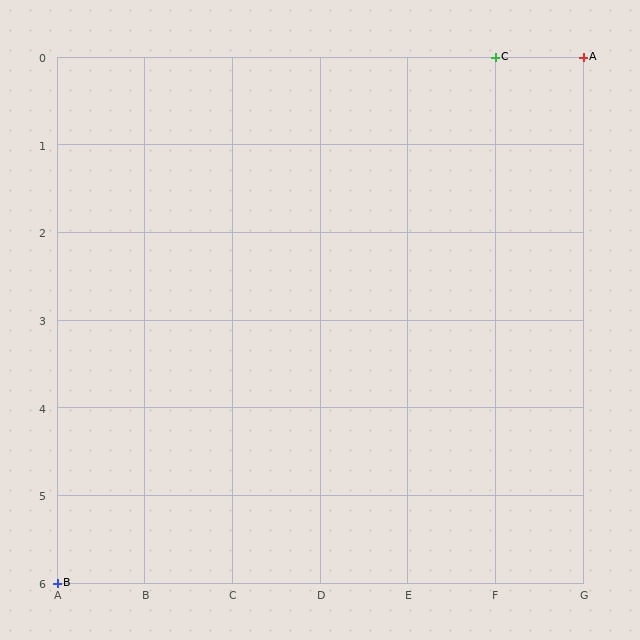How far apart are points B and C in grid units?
Points B and C are 5 columns and 6 rows apart (about 7.8 grid units diagonally).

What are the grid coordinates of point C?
Point C is at grid coordinates (F, 0).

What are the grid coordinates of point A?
Point A is at grid coordinates (G, 0).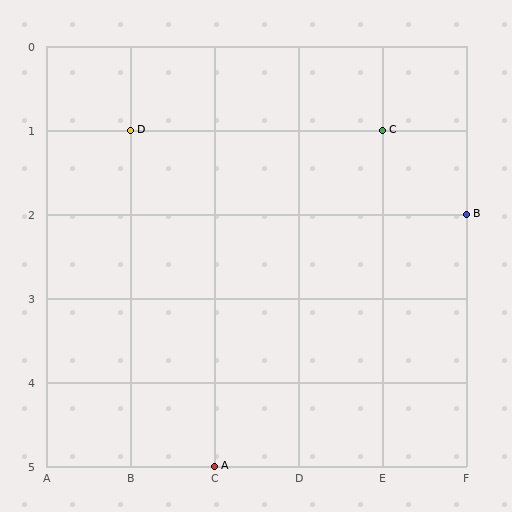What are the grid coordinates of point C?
Point C is at grid coordinates (E, 1).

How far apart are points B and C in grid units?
Points B and C are 1 column and 1 row apart (about 1.4 grid units diagonally).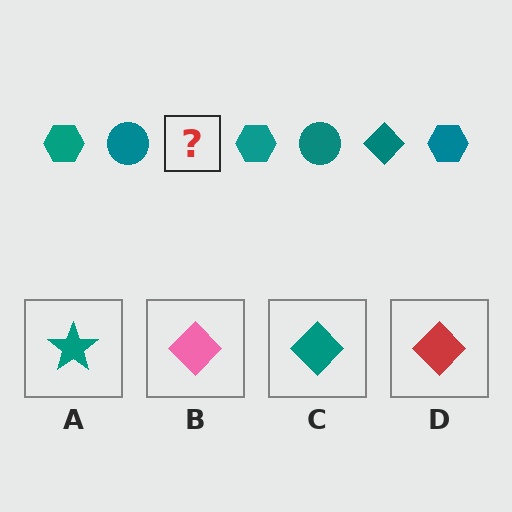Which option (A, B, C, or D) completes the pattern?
C.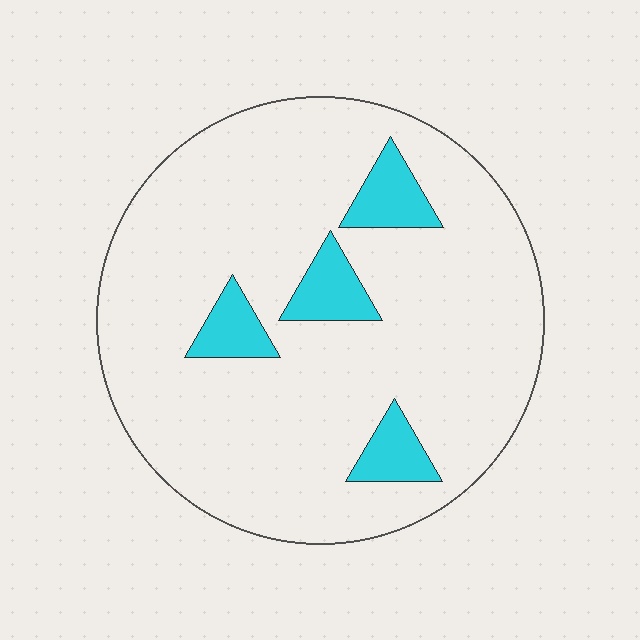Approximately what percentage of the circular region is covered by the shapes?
Approximately 10%.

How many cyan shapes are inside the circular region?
4.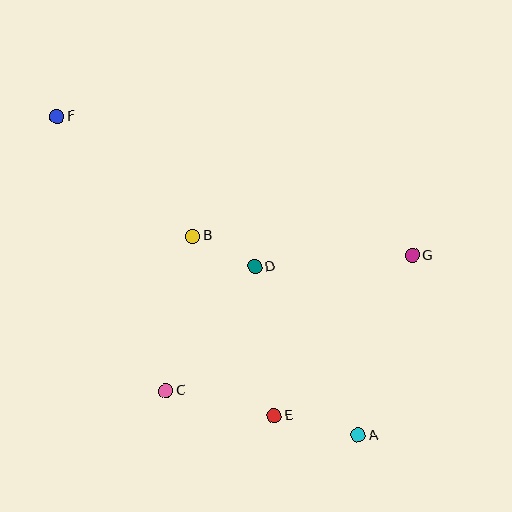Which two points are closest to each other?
Points B and D are closest to each other.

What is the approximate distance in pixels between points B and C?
The distance between B and C is approximately 157 pixels.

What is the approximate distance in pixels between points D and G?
The distance between D and G is approximately 158 pixels.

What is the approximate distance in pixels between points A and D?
The distance between A and D is approximately 198 pixels.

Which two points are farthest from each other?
Points A and F are farthest from each other.